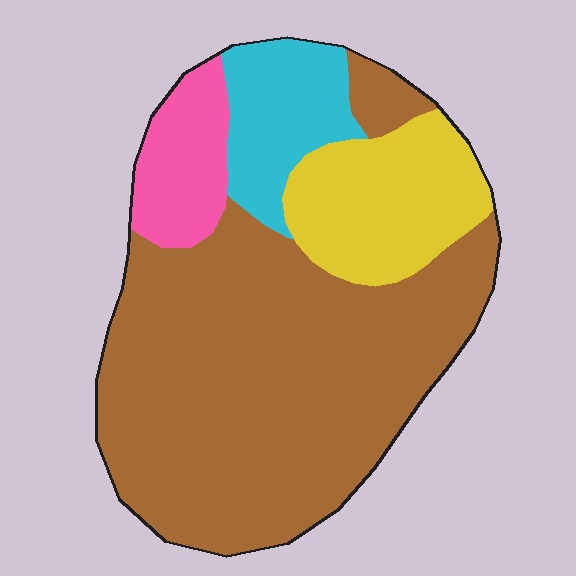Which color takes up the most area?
Brown, at roughly 65%.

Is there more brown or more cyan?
Brown.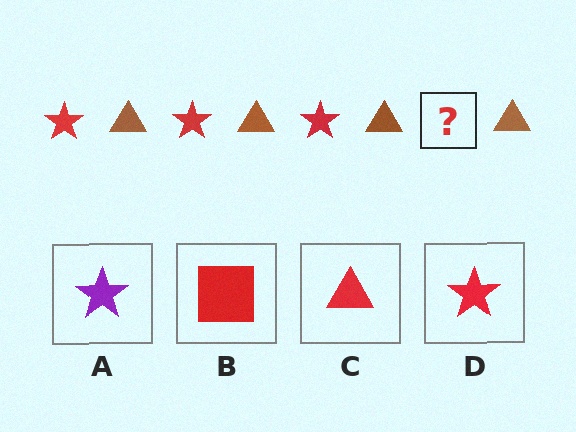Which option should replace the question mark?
Option D.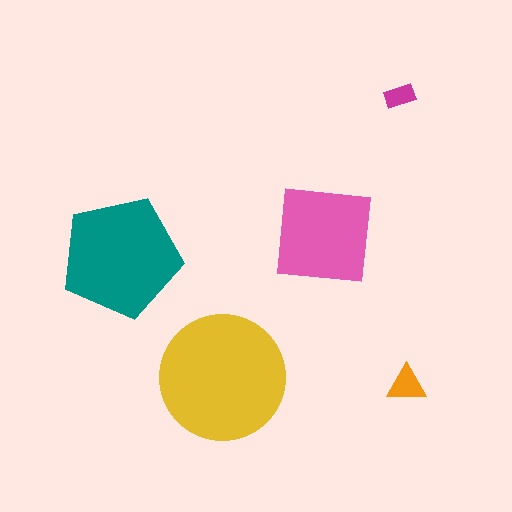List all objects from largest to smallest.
The yellow circle, the teal pentagon, the pink square, the orange triangle, the magenta rectangle.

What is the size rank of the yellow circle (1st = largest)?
1st.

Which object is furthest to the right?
The orange triangle is rightmost.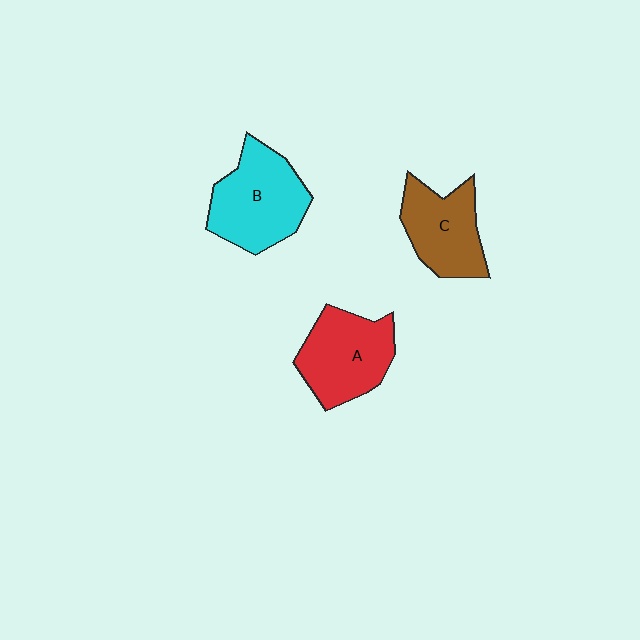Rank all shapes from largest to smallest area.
From largest to smallest: B (cyan), A (red), C (brown).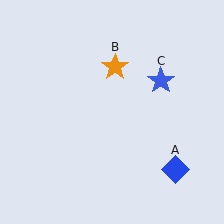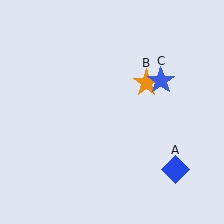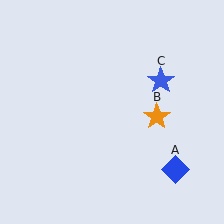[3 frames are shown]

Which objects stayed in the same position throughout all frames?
Blue diamond (object A) and blue star (object C) remained stationary.